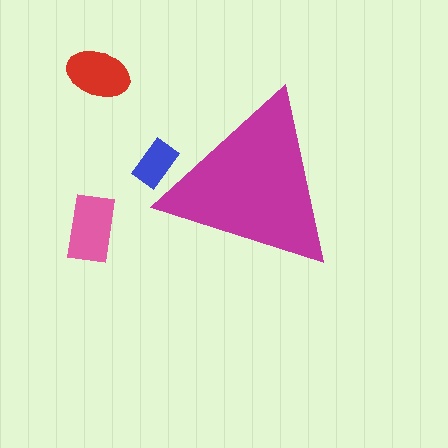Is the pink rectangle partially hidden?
No, the pink rectangle is fully visible.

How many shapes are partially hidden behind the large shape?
1 shape is partially hidden.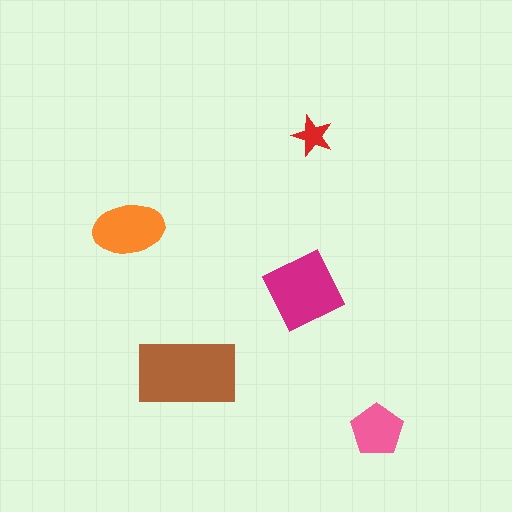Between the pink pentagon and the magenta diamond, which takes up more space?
The magenta diamond.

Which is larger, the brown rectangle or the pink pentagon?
The brown rectangle.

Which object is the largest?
The brown rectangle.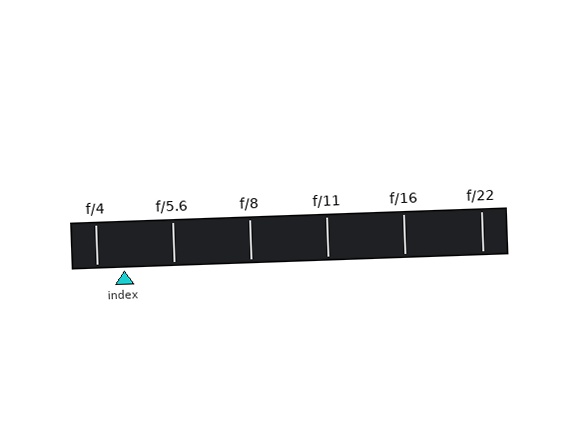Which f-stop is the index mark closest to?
The index mark is closest to f/4.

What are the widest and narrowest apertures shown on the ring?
The widest aperture shown is f/4 and the narrowest is f/22.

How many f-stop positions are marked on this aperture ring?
There are 6 f-stop positions marked.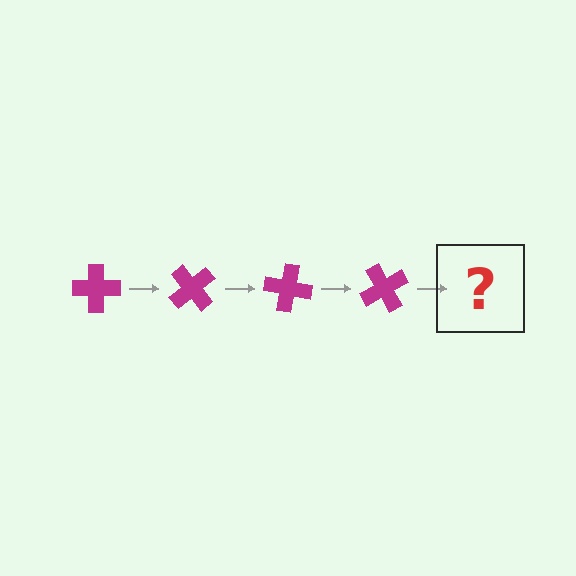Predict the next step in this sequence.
The next step is a magenta cross rotated 200 degrees.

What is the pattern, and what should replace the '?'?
The pattern is that the cross rotates 50 degrees each step. The '?' should be a magenta cross rotated 200 degrees.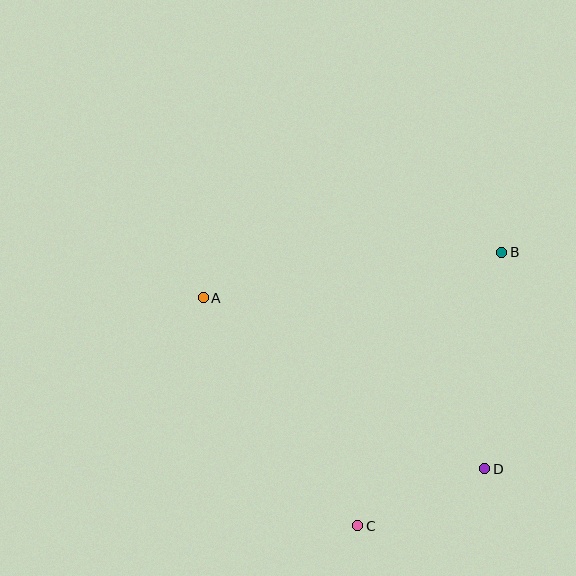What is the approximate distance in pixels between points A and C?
The distance between A and C is approximately 276 pixels.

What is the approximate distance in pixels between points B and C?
The distance between B and C is approximately 309 pixels.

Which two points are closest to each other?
Points C and D are closest to each other.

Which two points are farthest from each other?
Points A and D are farthest from each other.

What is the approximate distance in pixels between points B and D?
The distance between B and D is approximately 217 pixels.